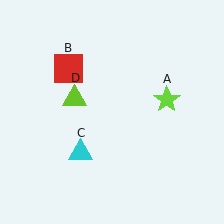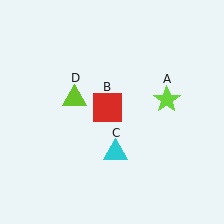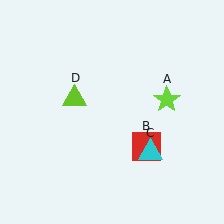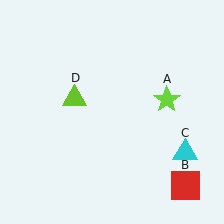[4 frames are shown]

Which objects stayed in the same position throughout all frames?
Lime star (object A) and lime triangle (object D) remained stationary.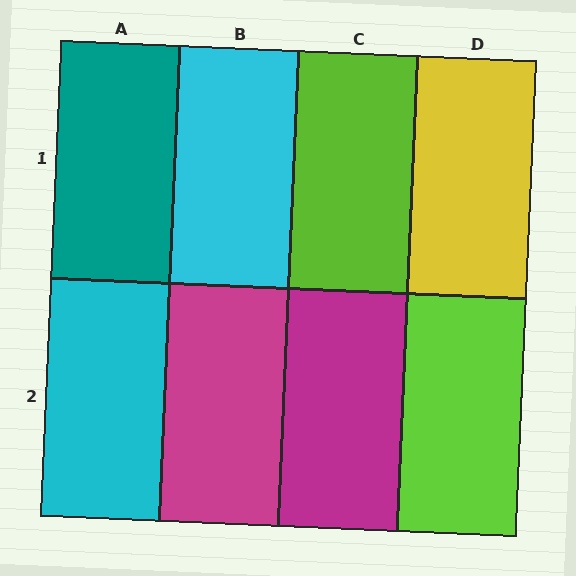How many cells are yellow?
1 cell is yellow.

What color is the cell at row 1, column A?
Teal.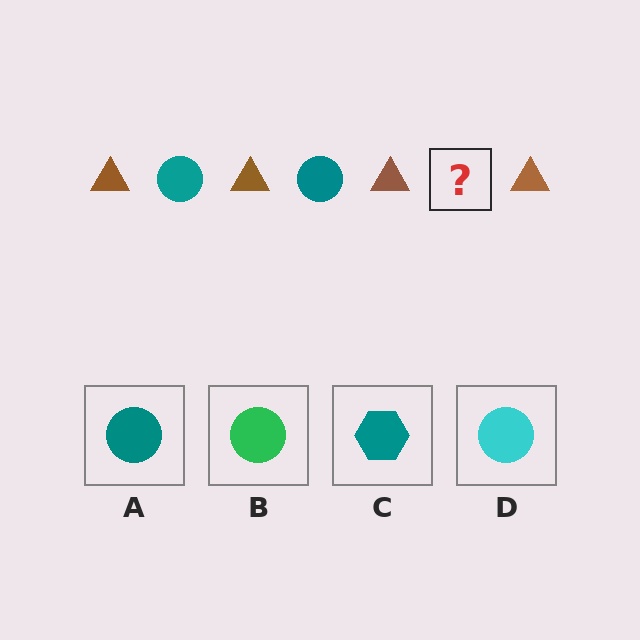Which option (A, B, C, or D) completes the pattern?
A.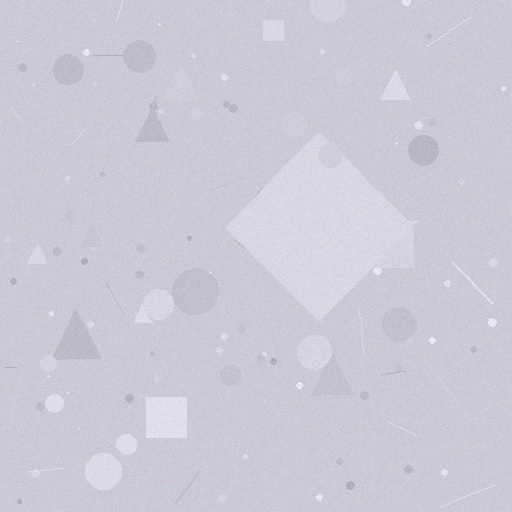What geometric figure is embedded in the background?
A diamond is embedded in the background.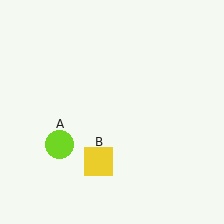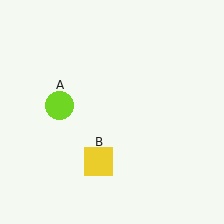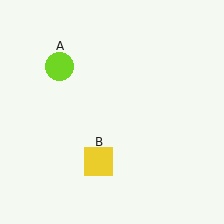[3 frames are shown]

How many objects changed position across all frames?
1 object changed position: lime circle (object A).